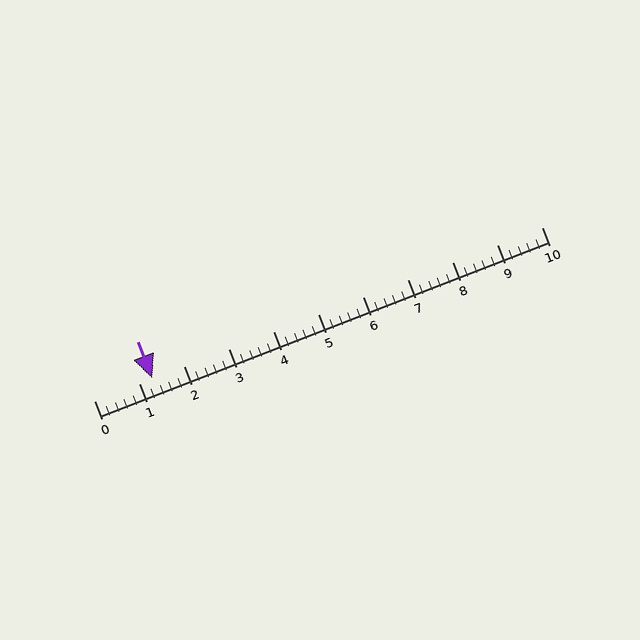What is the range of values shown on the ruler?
The ruler shows values from 0 to 10.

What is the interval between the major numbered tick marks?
The major tick marks are spaced 1 units apart.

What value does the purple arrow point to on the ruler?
The purple arrow points to approximately 1.3.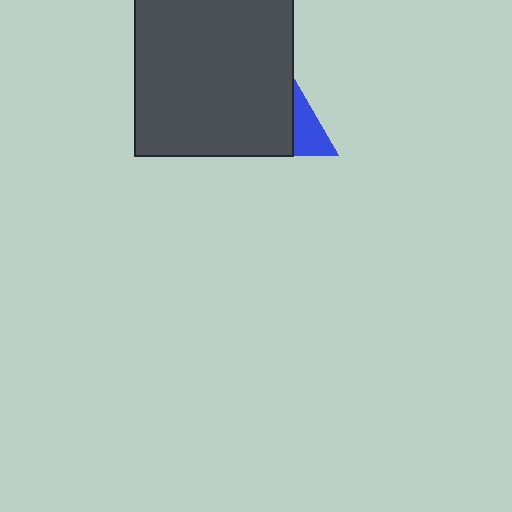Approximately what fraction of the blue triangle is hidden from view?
Roughly 66% of the blue triangle is hidden behind the dark gray rectangle.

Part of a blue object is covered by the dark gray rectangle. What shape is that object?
It is a triangle.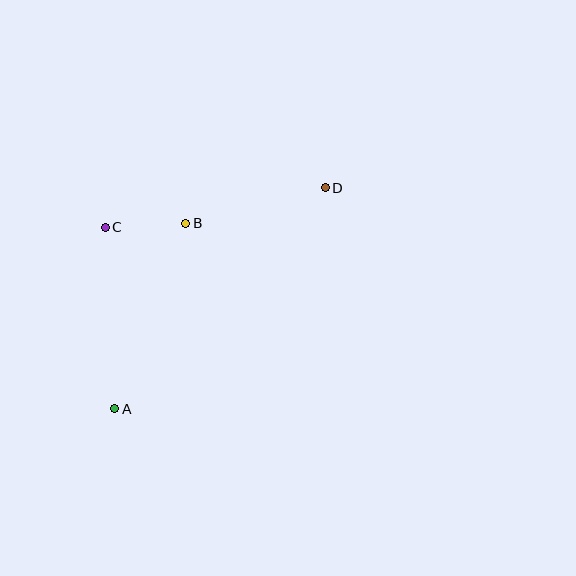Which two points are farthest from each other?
Points A and D are farthest from each other.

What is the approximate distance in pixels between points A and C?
The distance between A and C is approximately 182 pixels.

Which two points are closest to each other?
Points B and C are closest to each other.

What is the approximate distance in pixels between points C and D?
The distance between C and D is approximately 223 pixels.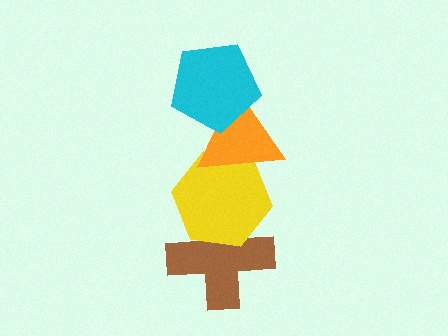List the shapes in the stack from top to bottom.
From top to bottom: the cyan pentagon, the orange triangle, the yellow hexagon, the brown cross.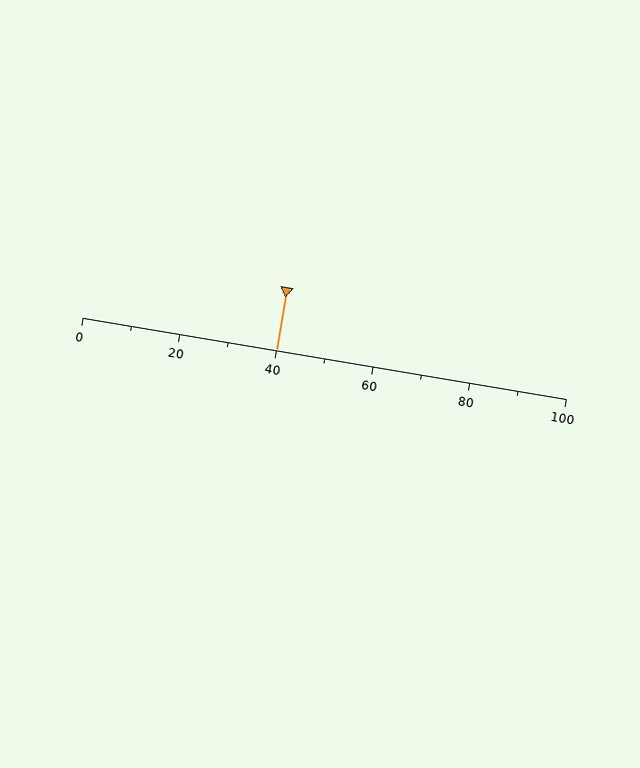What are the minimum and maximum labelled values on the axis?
The axis runs from 0 to 100.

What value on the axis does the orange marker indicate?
The marker indicates approximately 40.